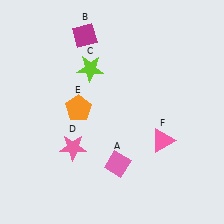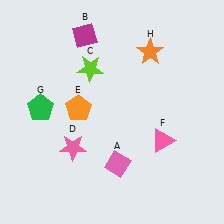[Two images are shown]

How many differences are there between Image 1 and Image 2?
There are 2 differences between the two images.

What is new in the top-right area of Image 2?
An orange star (H) was added in the top-right area of Image 2.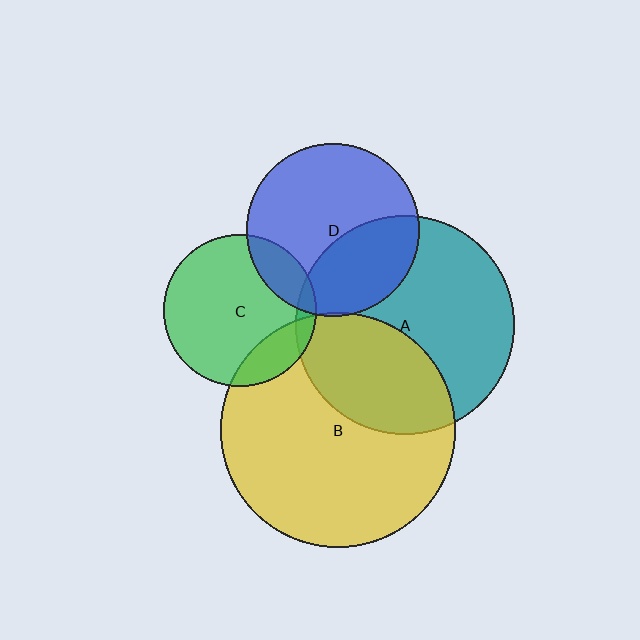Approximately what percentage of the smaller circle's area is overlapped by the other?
Approximately 35%.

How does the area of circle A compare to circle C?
Approximately 2.1 times.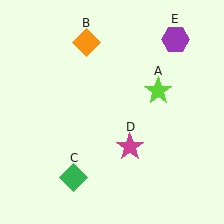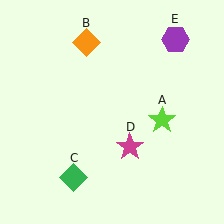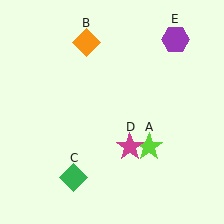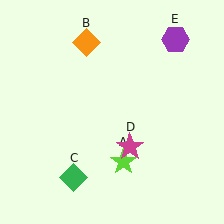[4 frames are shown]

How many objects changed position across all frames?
1 object changed position: lime star (object A).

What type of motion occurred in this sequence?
The lime star (object A) rotated clockwise around the center of the scene.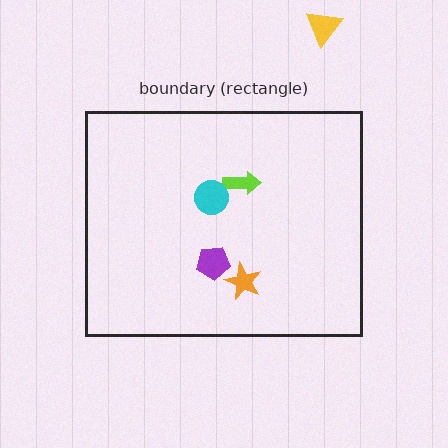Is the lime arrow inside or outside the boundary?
Inside.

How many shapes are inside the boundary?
4 inside, 1 outside.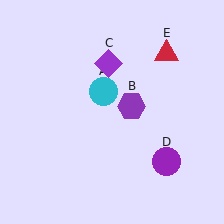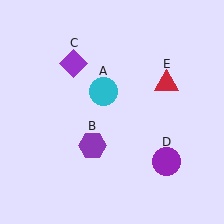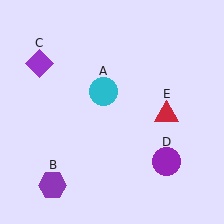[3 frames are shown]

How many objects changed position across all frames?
3 objects changed position: purple hexagon (object B), purple diamond (object C), red triangle (object E).